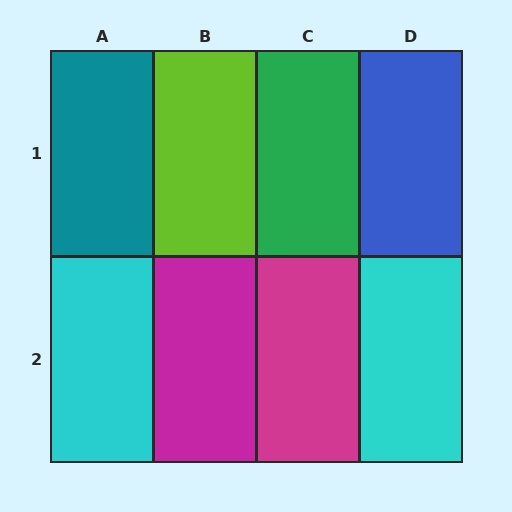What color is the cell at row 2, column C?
Magenta.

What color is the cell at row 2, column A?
Cyan.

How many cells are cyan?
2 cells are cyan.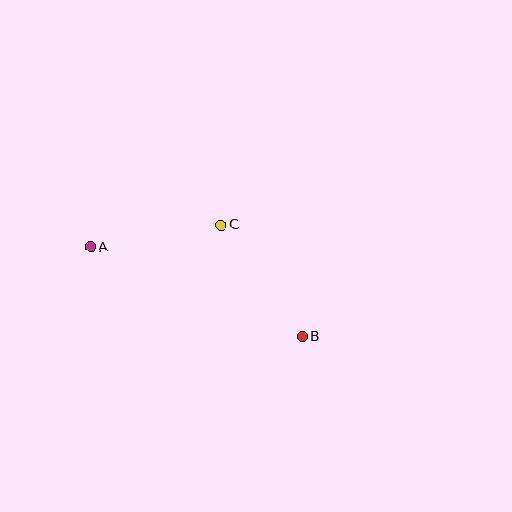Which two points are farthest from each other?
Points A and B are farthest from each other.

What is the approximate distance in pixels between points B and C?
The distance between B and C is approximately 138 pixels.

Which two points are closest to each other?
Points A and C are closest to each other.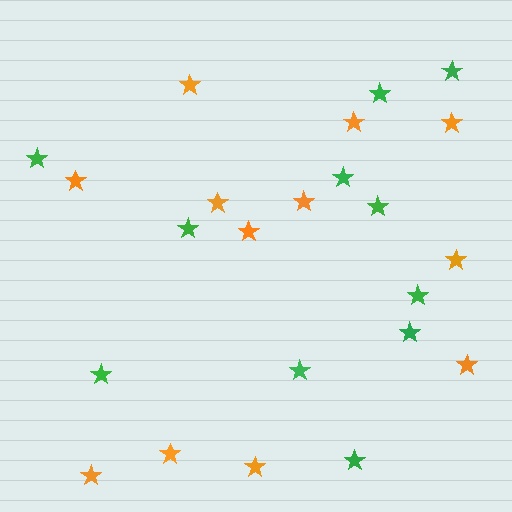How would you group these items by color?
There are 2 groups: one group of orange stars (12) and one group of green stars (11).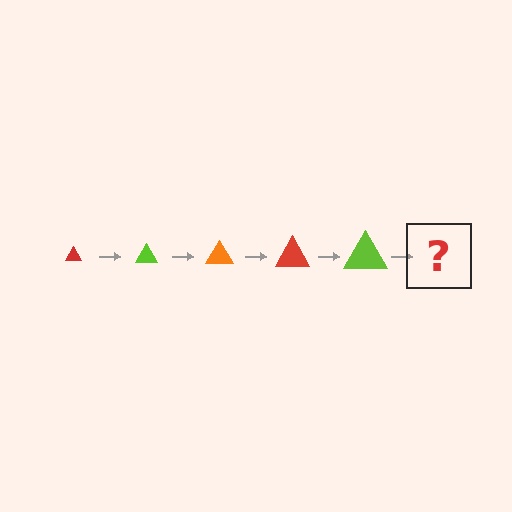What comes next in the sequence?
The next element should be an orange triangle, larger than the previous one.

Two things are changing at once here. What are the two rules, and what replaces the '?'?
The two rules are that the triangle grows larger each step and the color cycles through red, lime, and orange. The '?' should be an orange triangle, larger than the previous one.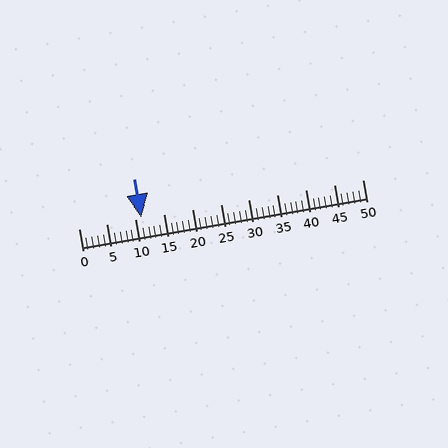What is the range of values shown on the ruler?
The ruler shows values from 0 to 50.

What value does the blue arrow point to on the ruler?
The blue arrow points to approximately 11.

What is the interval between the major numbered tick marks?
The major tick marks are spaced 5 units apart.